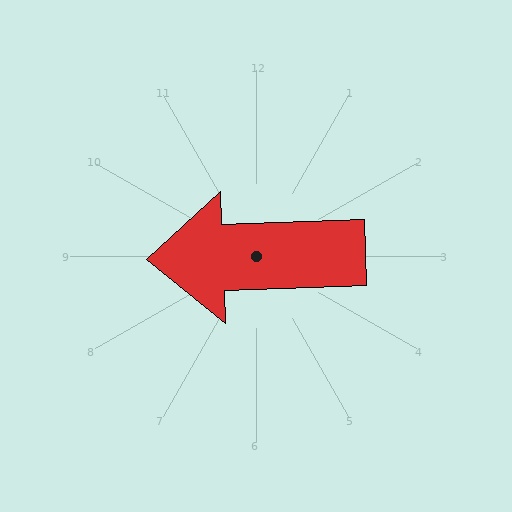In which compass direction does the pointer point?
West.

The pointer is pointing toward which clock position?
Roughly 9 o'clock.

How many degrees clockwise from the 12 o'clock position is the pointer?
Approximately 268 degrees.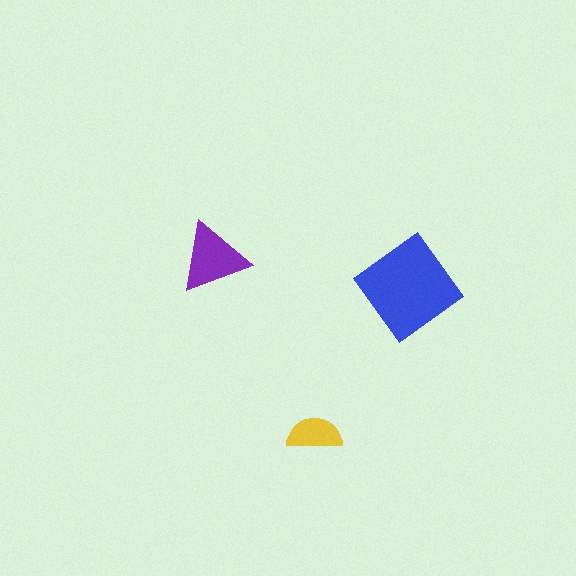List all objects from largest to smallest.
The blue diamond, the purple triangle, the yellow semicircle.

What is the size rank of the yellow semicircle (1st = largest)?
3rd.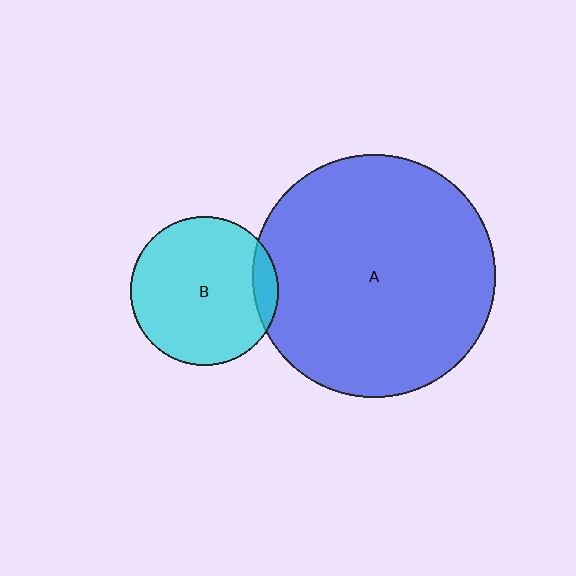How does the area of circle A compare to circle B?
Approximately 2.7 times.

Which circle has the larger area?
Circle A (blue).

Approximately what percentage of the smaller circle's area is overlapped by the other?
Approximately 10%.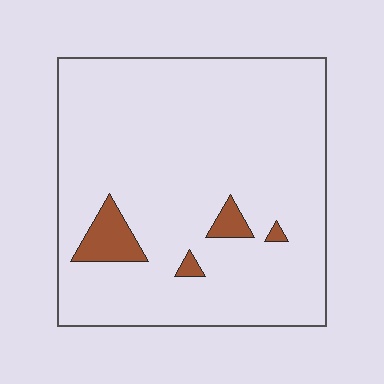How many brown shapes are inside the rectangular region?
4.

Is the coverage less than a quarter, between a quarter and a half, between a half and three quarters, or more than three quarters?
Less than a quarter.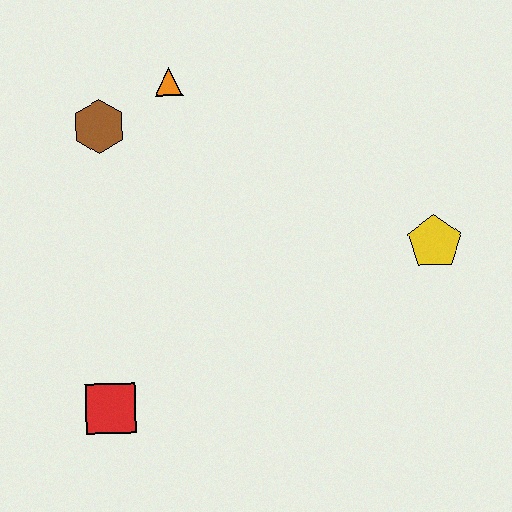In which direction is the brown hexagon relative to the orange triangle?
The brown hexagon is to the left of the orange triangle.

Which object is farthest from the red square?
The yellow pentagon is farthest from the red square.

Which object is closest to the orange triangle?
The brown hexagon is closest to the orange triangle.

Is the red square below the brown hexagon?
Yes